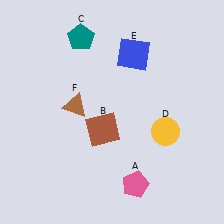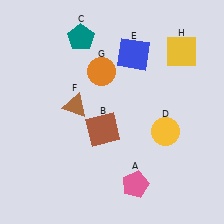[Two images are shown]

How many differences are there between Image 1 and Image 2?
There are 2 differences between the two images.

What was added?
An orange circle (G), a yellow square (H) were added in Image 2.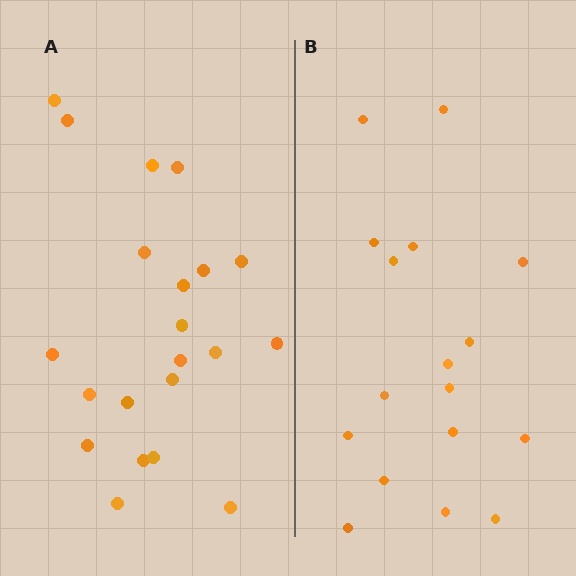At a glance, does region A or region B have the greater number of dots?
Region A (the left region) has more dots.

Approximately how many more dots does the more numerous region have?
Region A has about 4 more dots than region B.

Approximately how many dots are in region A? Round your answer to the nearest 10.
About 20 dots. (The exact count is 21, which rounds to 20.)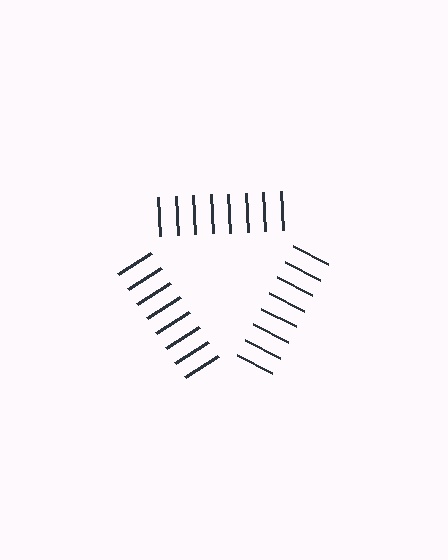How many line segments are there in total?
24 — 8 along each of the 3 edges.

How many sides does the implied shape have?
3 sides — the line-ends trace a triangle.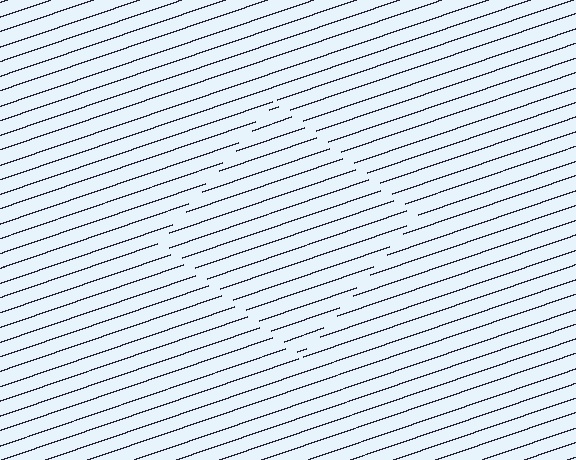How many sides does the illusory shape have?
4 sides — the line-ends trace a square.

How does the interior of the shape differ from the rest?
The interior of the shape contains the same grating, shifted by half a period — the contour is defined by the phase discontinuity where line-ends from the inner and outer gratings abut.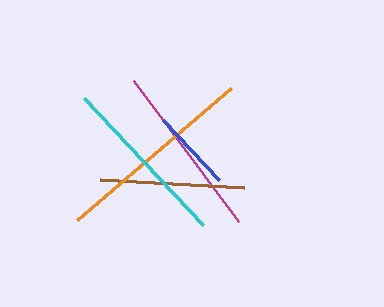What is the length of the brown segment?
The brown segment is approximately 144 pixels long.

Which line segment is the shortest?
The blue line is the shortest at approximately 82 pixels.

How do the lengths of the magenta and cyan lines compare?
The magenta and cyan lines are approximately the same length.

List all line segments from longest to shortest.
From longest to shortest: orange, magenta, cyan, brown, blue.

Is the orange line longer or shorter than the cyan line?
The orange line is longer than the cyan line.